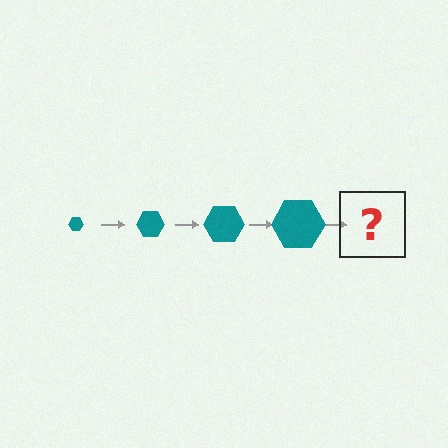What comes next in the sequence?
The next element should be a teal hexagon, larger than the previous one.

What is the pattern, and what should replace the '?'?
The pattern is that the hexagon gets progressively larger each step. The '?' should be a teal hexagon, larger than the previous one.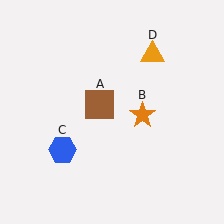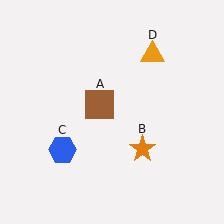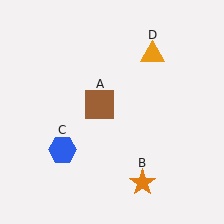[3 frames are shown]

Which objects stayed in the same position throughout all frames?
Brown square (object A) and blue hexagon (object C) and orange triangle (object D) remained stationary.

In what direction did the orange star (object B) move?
The orange star (object B) moved down.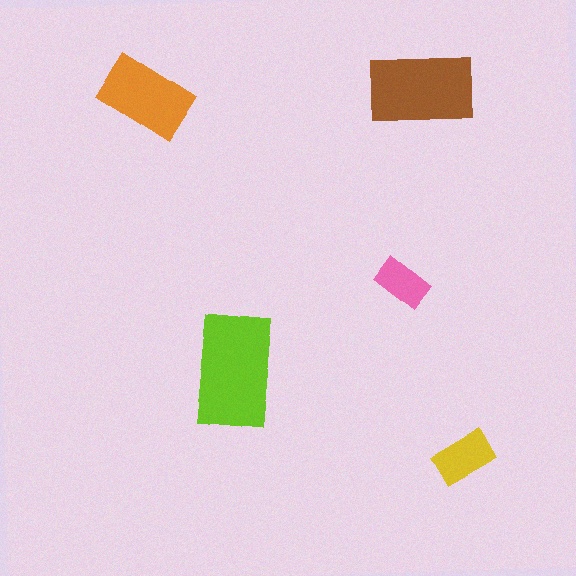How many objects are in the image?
There are 5 objects in the image.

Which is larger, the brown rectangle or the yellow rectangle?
The brown one.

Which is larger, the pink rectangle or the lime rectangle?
The lime one.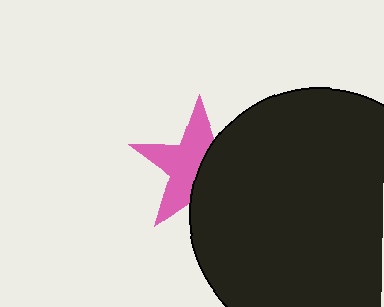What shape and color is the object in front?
The object in front is a black circle.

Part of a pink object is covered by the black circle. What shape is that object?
It is a star.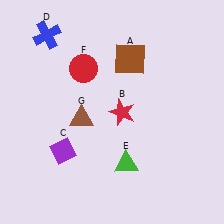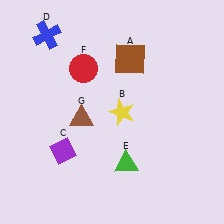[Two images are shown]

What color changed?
The star (B) changed from red in Image 1 to yellow in Image 2.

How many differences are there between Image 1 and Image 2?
There is 1 difference between the two images.